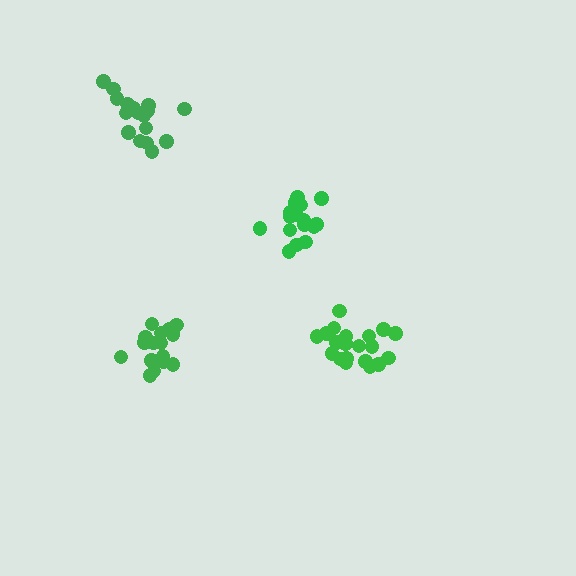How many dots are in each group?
Group 1: 20 dots, Group 2: 17 dots, Group 3: 17 dots, Group 4: 17 dots (71 total).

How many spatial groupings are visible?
There are 4 spatial groupings.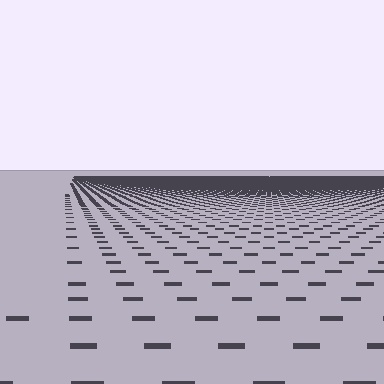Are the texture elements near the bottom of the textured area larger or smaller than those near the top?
Larger. Near the bottom, elements are closer to the viewer and appear at a bigger on-screen size.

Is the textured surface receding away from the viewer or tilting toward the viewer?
The surface is receding away from the viewer. Texture elements get smaller and denser toward the top.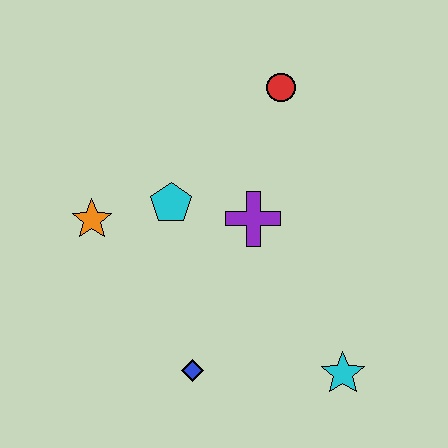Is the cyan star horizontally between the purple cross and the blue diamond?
No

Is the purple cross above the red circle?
No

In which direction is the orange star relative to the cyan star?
The orange star is to the left of the cyan star.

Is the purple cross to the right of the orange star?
Yes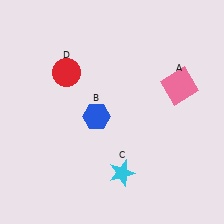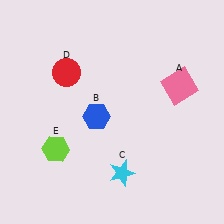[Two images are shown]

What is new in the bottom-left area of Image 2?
A lime hexagon (E) was added in the bottom-left area of Image 2.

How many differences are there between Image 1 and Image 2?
There is 1 difference between the two images.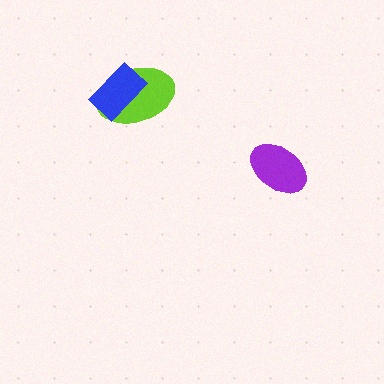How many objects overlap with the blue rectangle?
1 object overlaps with the blue rectangle.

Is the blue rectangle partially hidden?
No, no other shape covers it.